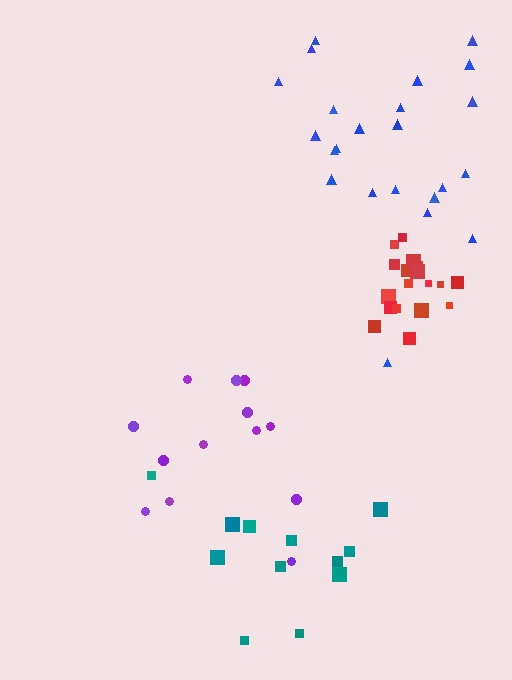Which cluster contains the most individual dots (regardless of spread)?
Blue (23).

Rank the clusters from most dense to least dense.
red, purple, blue, teal.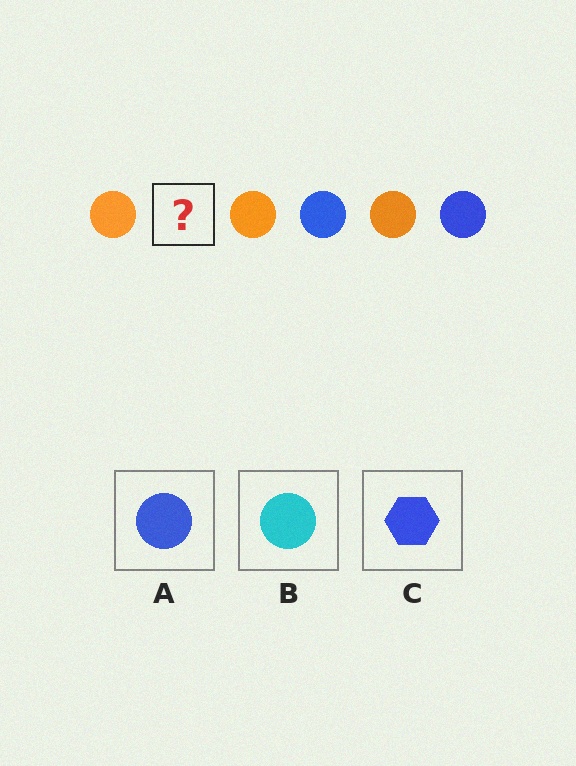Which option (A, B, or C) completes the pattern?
A.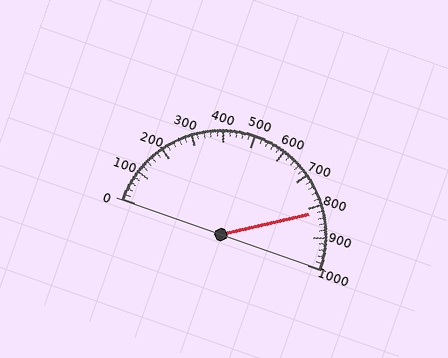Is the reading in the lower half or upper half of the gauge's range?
The reading is in the upper half of the range (0 to 1000).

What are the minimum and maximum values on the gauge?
The gauge ranges from 0 to 1000.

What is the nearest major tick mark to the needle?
The nearest major tick mark is 800.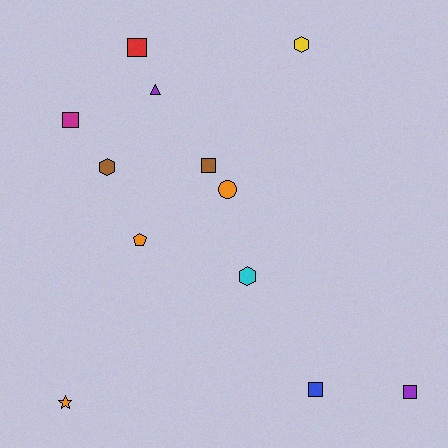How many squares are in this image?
There are 5 squares.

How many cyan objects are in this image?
There is 1 cyan object.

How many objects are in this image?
There are 12 objects.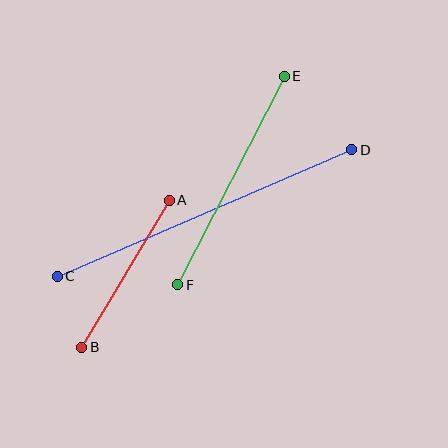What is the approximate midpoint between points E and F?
The midpoint is at approximately (231, 180) pixels.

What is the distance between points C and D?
The distance is approximately 321 pixels.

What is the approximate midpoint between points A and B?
The midpoint is at approximately (126, 274) pixels.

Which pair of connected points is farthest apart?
Points C and D are farthest apart.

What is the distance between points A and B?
The distance is approximately 171 pixels.